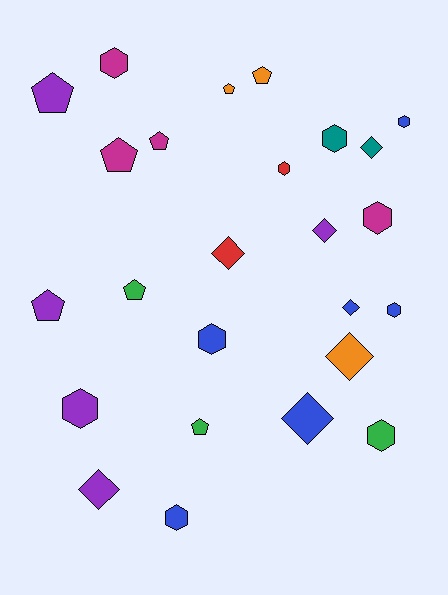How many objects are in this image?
There are 25 objects.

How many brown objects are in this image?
There are no brown objects.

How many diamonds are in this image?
There are 7 diamonds.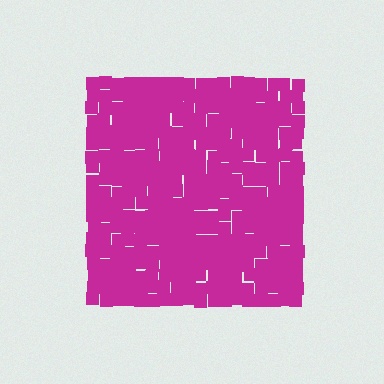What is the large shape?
The large shape is a square.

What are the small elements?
The small elements are squares.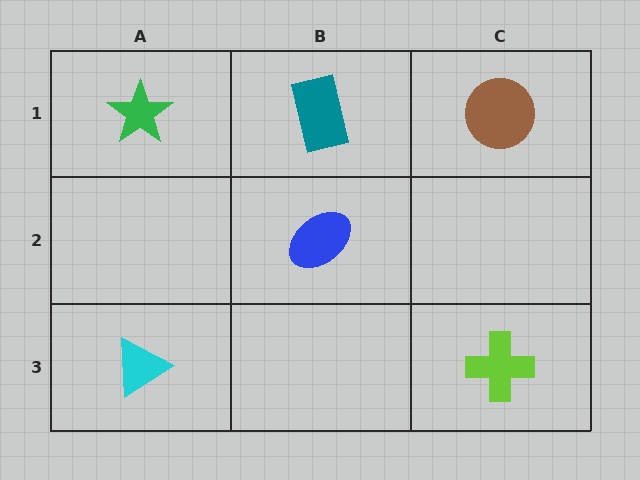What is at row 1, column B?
A teal rectangle.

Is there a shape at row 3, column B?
No, that cell is empty.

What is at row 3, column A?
A cyan triangle.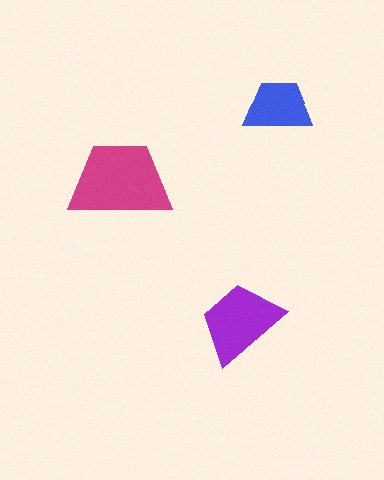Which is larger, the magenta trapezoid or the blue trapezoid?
The magenta one.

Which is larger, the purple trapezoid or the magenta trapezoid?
The magenta one.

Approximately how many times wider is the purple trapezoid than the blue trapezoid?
About 1.5 times wider.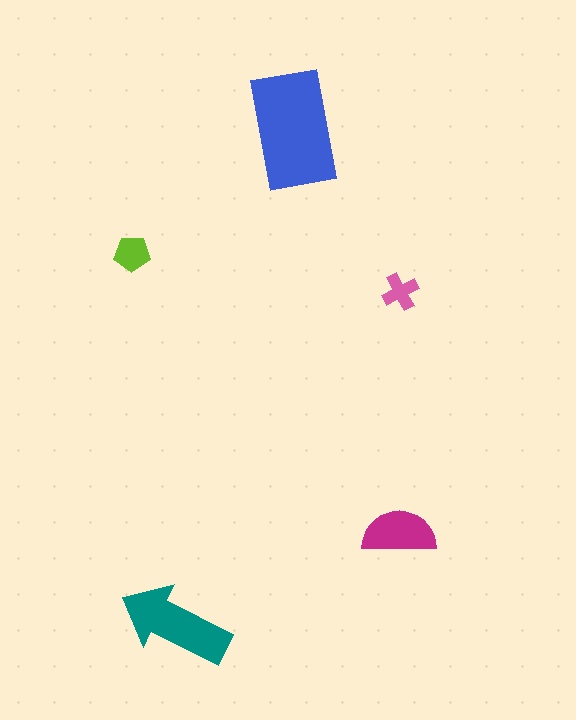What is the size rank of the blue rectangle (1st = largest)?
1st.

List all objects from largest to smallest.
The blue rectangle, the teal arrow, the magenta semicircle, the lime pentagon, the pink cross.